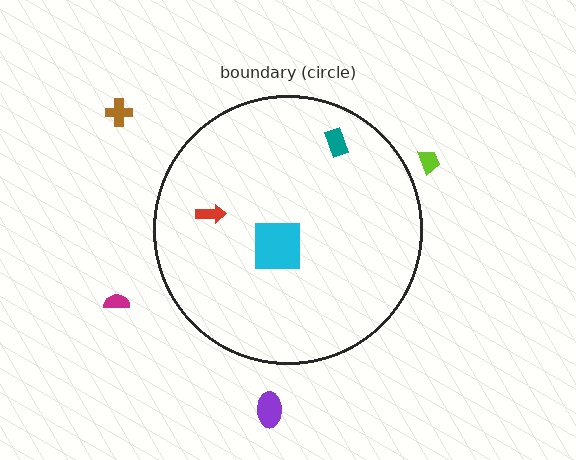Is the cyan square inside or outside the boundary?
Inside.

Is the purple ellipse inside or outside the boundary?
Outside.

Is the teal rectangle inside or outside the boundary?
Inside.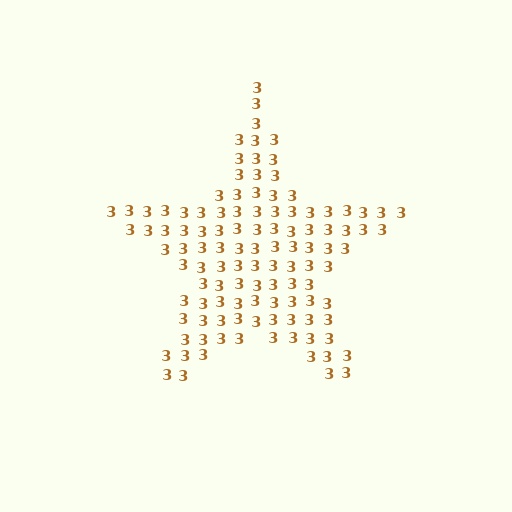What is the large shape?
The large shape is a star.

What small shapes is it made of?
It is made of small digit 3's.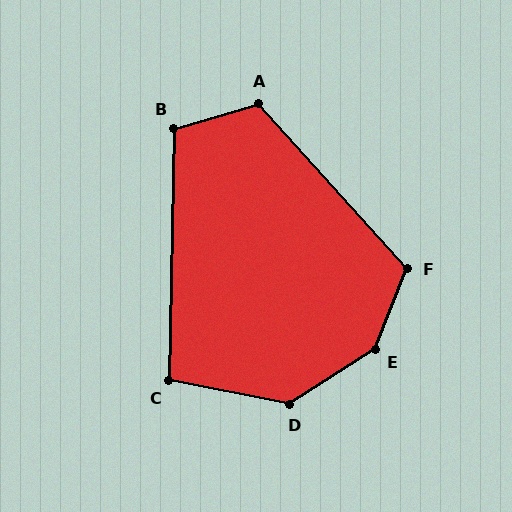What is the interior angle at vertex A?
Approximately 116 degrees (obtuse).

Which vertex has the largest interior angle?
E, at approximately 144 degrees.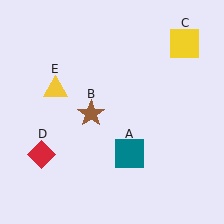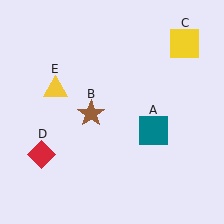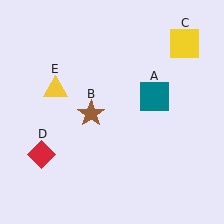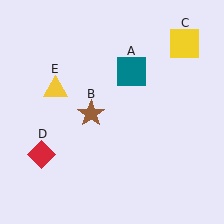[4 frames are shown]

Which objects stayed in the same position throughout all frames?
Brown star (object B) and yellow square (object C) and red diamond (object D) and yellow triangle (object E) remained stationary.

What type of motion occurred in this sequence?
The teal square (object A) rotated counterclockwise around the center of the scene.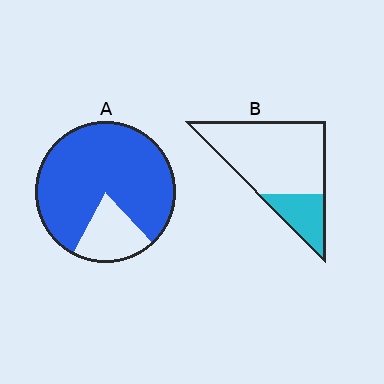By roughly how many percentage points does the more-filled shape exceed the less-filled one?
By roughly 55 percentage points (A over B).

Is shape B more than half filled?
No.